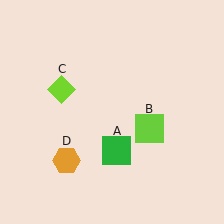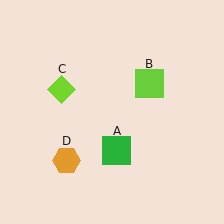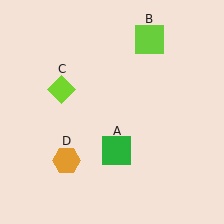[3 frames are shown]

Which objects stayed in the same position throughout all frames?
Green square (object A) and lime diamond (object C) and orange hexagon (object D) remained stationary.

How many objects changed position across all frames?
1 object changed position: lime square (object B).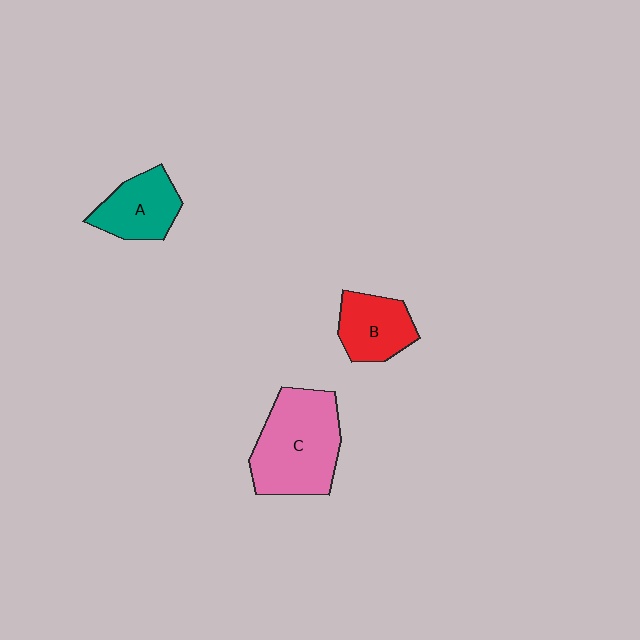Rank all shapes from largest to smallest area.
From largest to smallest: C (pink), A (teal), B (red).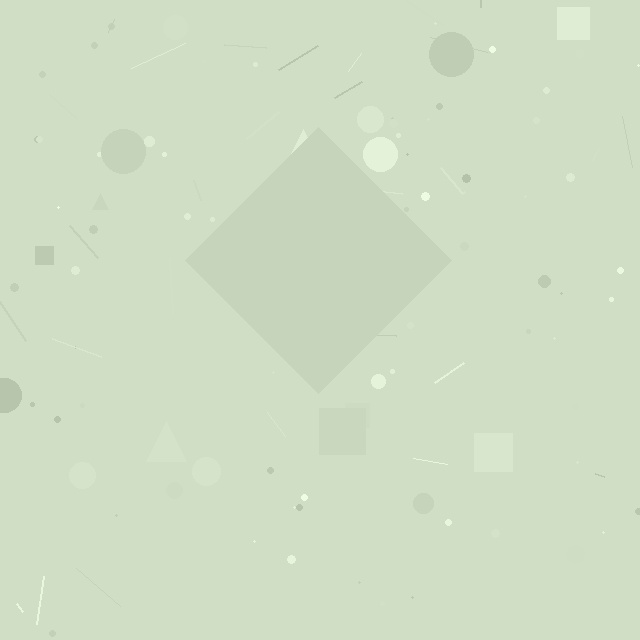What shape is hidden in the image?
A diamond is hidden in the image.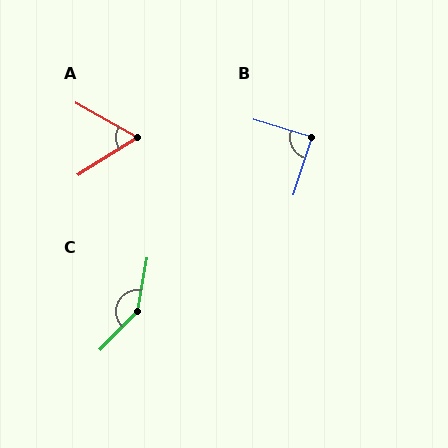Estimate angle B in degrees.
Approximately 89 degrees.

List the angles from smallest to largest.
A (61°), B (89°), C (145°).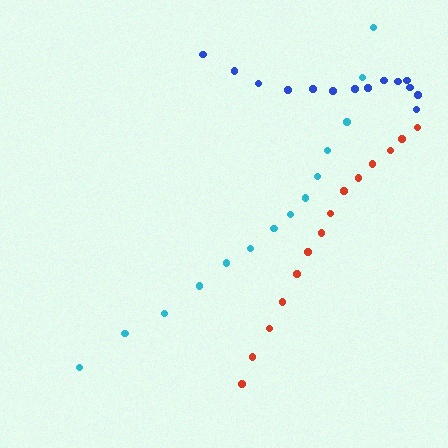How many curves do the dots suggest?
There are 3 distinct paths.